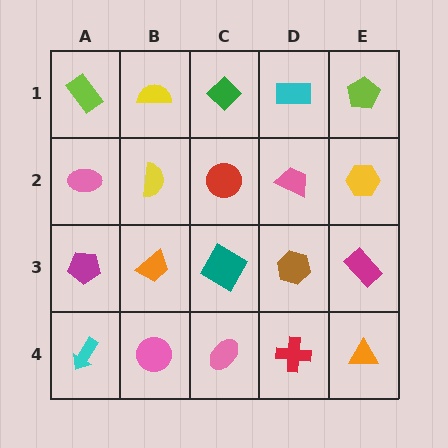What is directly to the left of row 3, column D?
A teal square.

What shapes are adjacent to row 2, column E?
A lime pentagon (row 1, column E), a magenta rectangle (row 3, column E), a pink trapezoid (row 2, column D).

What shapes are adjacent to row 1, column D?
A pink trapezoid (row 2, column D), a green diamond (row 1, column C), a lime pentagon (row 1, column E).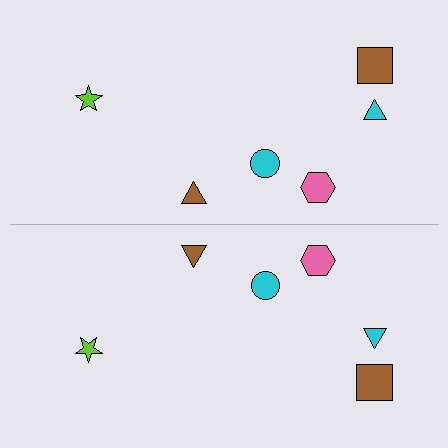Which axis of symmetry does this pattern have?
The pattern has a horizontal axis of symmetry running through the center of the image.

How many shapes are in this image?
There are 12 shapes in this image.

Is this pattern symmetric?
Yes, this pattern has bilateral (reflection) symmetry.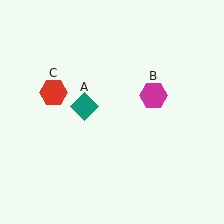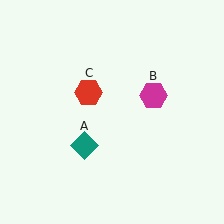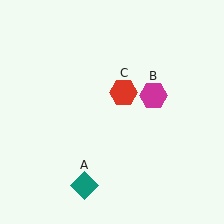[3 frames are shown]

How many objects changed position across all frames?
2 objects changed position: teal diamond (object A), red hexagon (object C).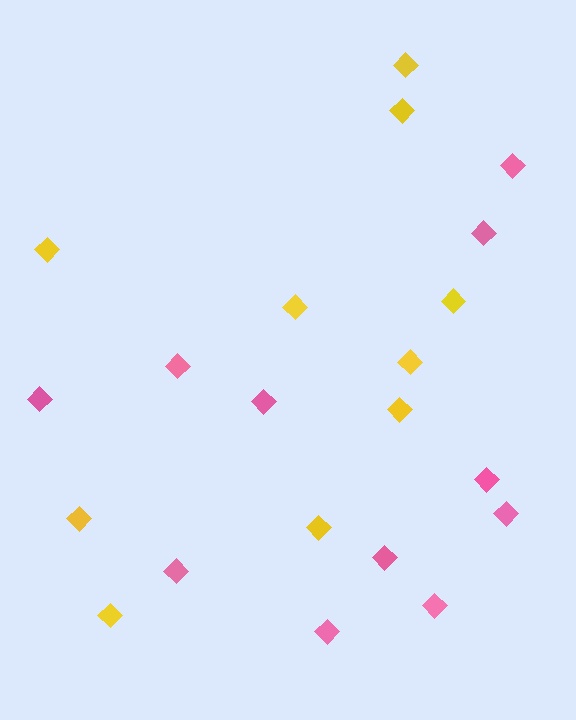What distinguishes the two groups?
There are 2 groups: one group of yellow diamonds (10) and one group of pink diamonds (11).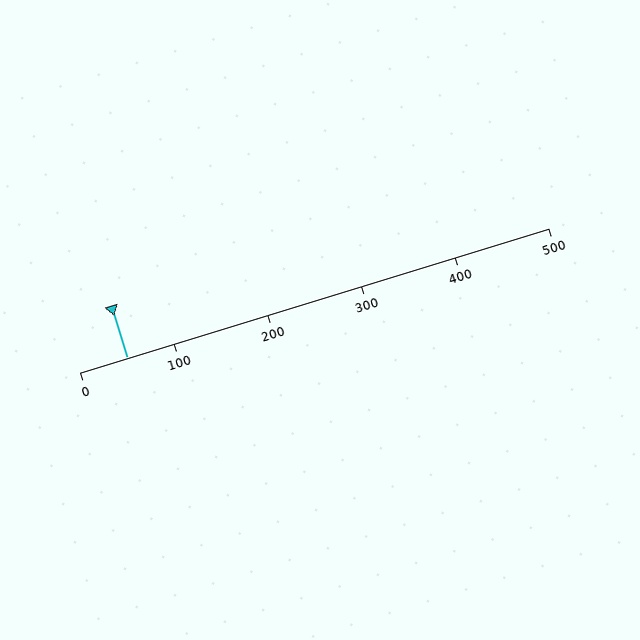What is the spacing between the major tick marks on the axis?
The major ticks are spaced 100 apart.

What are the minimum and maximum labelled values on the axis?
The axis runs from 0 to 500.